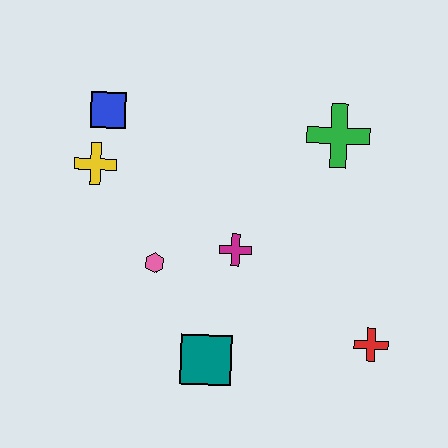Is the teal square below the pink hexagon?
Yes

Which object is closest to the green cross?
The magenta cross is closest to the green cross.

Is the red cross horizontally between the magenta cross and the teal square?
No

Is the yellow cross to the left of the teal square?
Yes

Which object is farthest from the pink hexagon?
The red cross is farthest from the pink hexagon.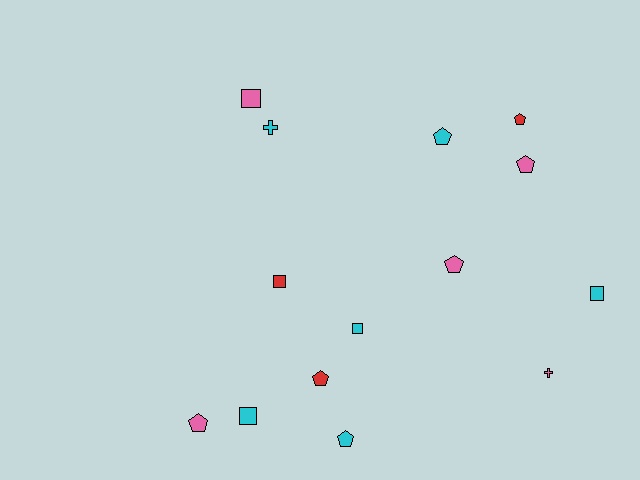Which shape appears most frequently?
Pentagon, with 7 objects.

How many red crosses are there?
There are no red crosses.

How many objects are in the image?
There are 14 objects.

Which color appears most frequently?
Cyan, with 6 objects.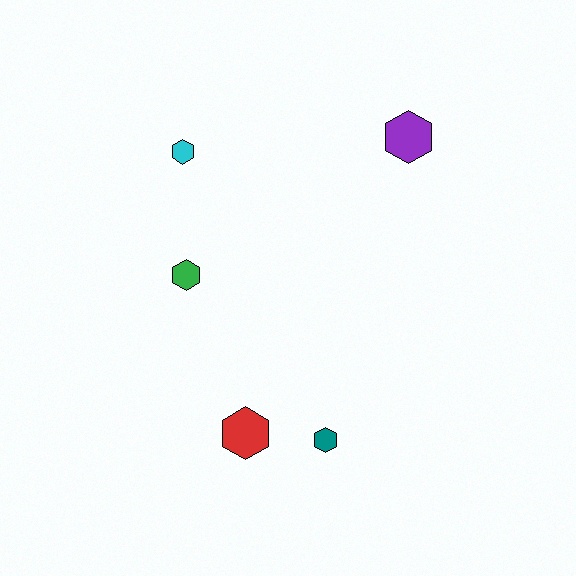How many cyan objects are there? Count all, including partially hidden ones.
There is 1 cyan object.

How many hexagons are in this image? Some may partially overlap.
There are 5 hexagons.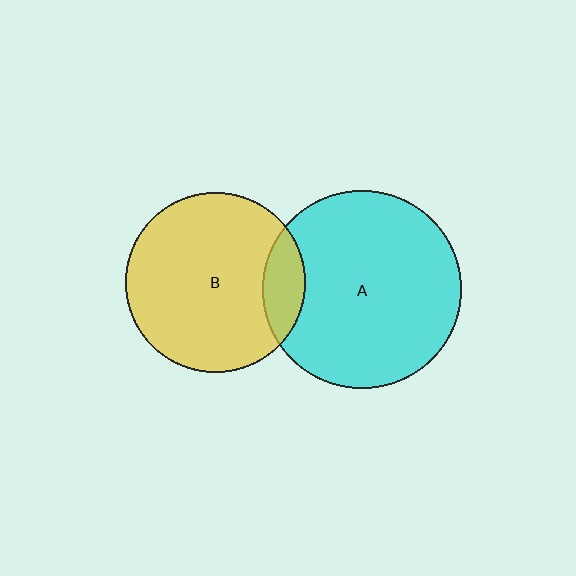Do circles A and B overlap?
Yes.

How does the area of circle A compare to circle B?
Approximately 1.2 times.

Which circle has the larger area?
Circle A (cyan).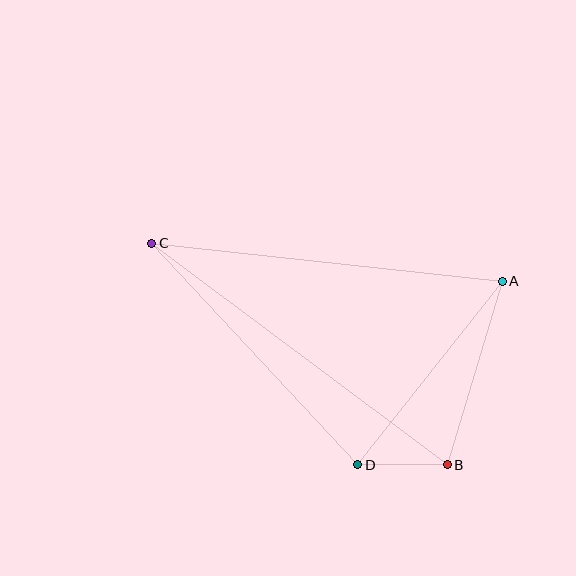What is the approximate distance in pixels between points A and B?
The distance between A and B is approximately 192 pixels.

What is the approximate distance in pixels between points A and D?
The distance between A and D is approximately 233 pixels.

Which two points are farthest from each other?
Points B and C are farthest from each other.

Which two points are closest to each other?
Points B and D are closest to each other.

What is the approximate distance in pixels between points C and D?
The distance between C and D is approximately 303 pixels.